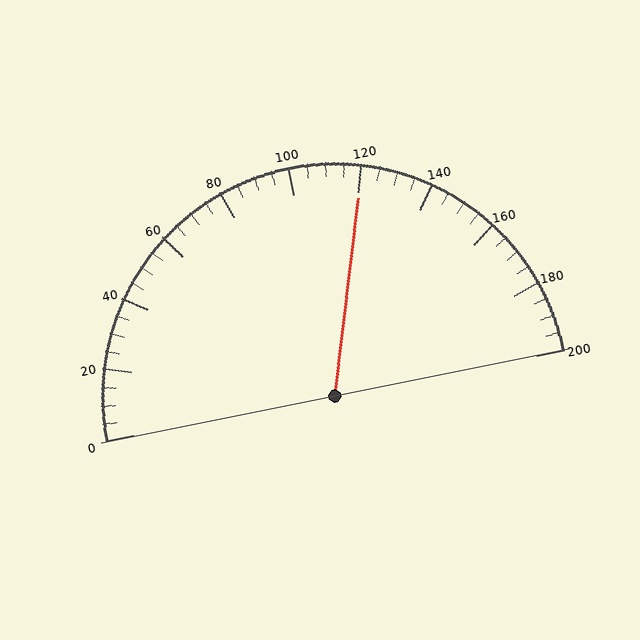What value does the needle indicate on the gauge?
The needle indicates approximately 120.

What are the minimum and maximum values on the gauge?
The gauge ranges from 0 to 200.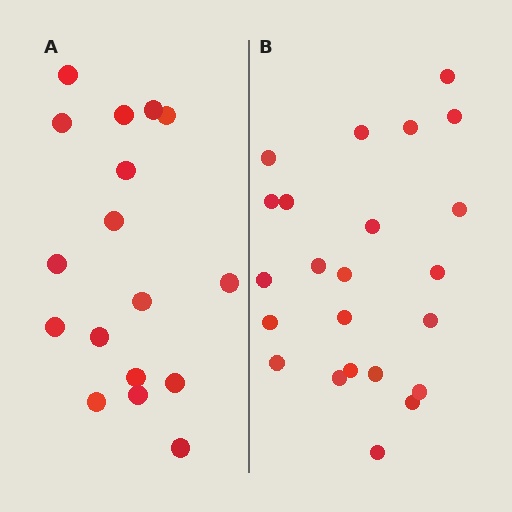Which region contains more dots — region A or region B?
Region B (the right region) has more dots.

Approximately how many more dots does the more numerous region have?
Region B has about 6 more dots than region A.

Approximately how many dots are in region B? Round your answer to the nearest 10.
About 20 dots. (The exact count is 23, which rounds to 20.)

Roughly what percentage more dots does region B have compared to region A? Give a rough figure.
About 35% more.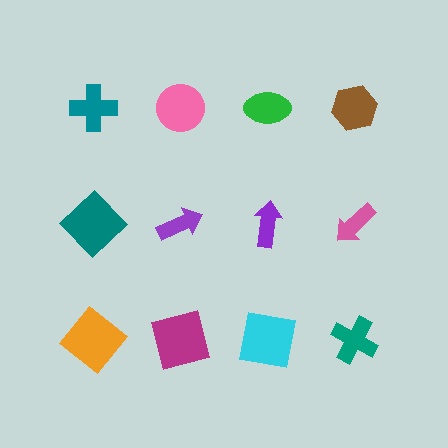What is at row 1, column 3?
A green ellipse.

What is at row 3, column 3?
A cyan square.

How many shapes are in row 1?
4 shapes.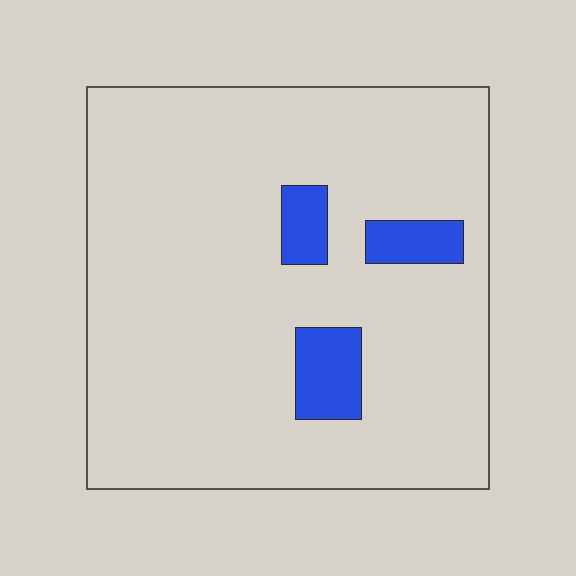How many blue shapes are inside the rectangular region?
3.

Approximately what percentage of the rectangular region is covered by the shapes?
Approximately 10%.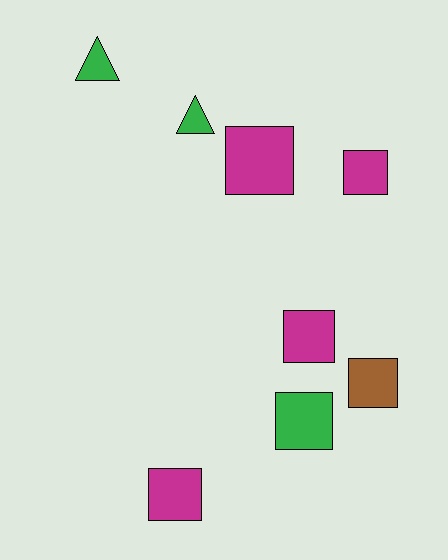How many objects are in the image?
There are 8 objects.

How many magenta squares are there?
There are 4 magenta squares.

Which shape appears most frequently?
Square, with 6 objects.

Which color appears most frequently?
Magenta, with 4 objects.